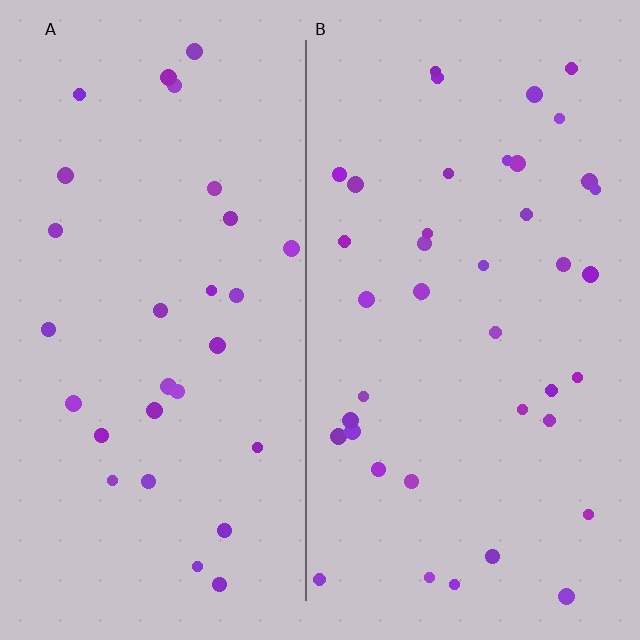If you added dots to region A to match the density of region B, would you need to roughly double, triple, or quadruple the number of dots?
Approximately double.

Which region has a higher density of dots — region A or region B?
B (the right).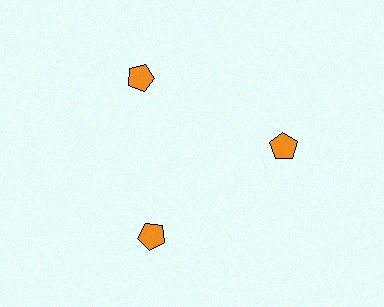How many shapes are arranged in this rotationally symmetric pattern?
There are 3 shapes, arranged in 3 groups of 1.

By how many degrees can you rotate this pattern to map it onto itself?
The pattern maps onto itself every 120 degrees of rotation.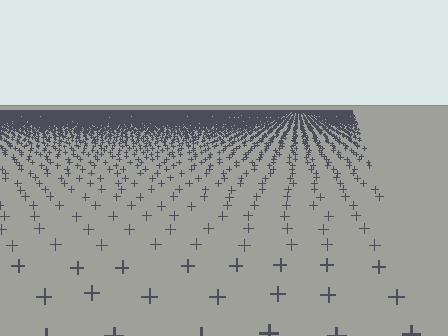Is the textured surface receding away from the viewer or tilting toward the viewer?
The surface is receding away from the viewer. Texture elements get smaller and denser toward the top.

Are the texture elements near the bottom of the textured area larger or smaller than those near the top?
Larger. Near the bottom, elements are closer to the viewer and appear at a bigger on-screen size.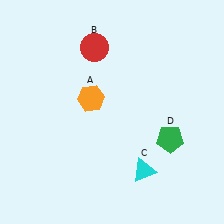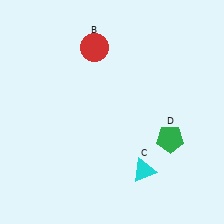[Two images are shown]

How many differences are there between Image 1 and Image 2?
There is 1 difference between the two images.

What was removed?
The orange hexagon (A) was removed in Image 2.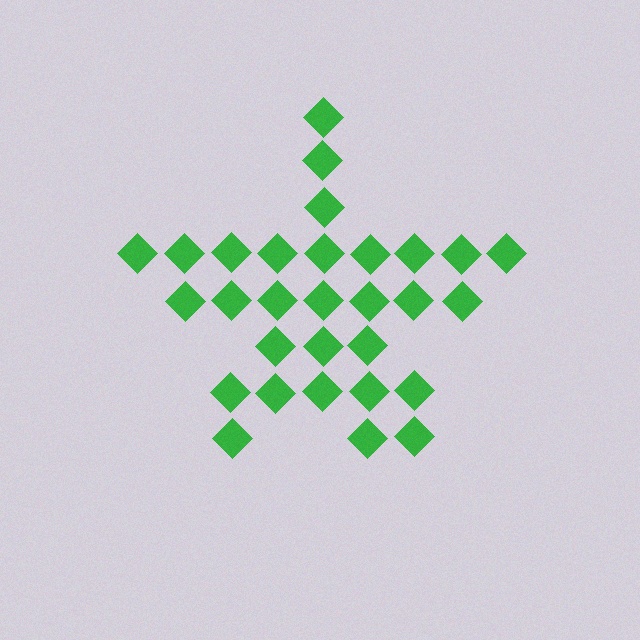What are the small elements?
The small elements are diamonds.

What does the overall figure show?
The overall figure shows a star.